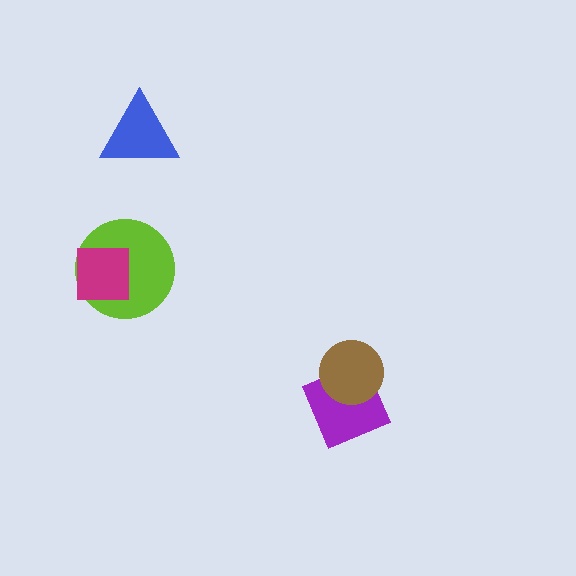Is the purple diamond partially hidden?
Yes, it is partially covered by another shape.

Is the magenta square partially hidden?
No, no other shape covers it.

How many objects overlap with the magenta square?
1 object overlaps with the magenta square.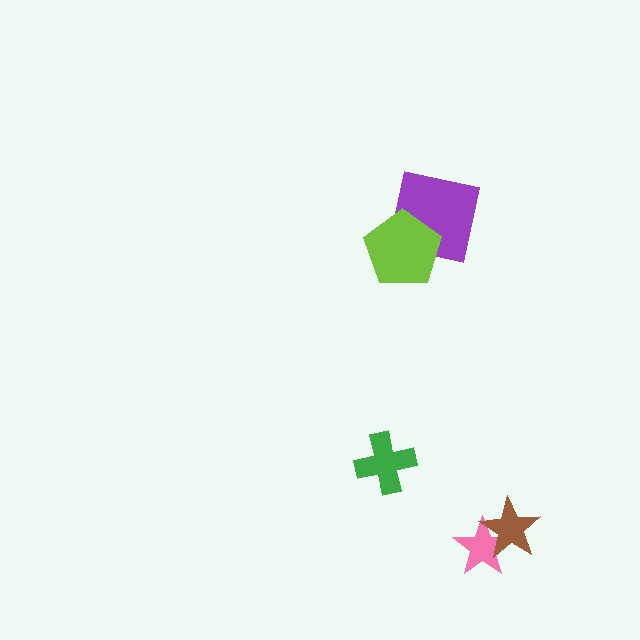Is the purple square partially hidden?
Yes, it is partially covered by another shape.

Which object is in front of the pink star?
The brown star is in front of the pink star.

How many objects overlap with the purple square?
1 object overlaps with the purple square.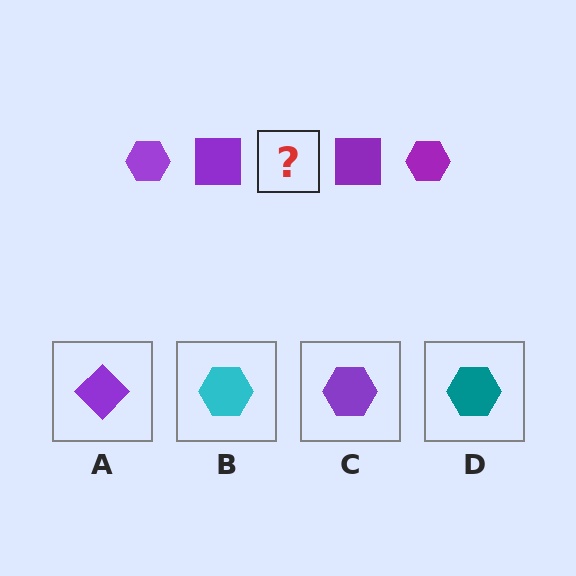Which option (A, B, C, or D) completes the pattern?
C.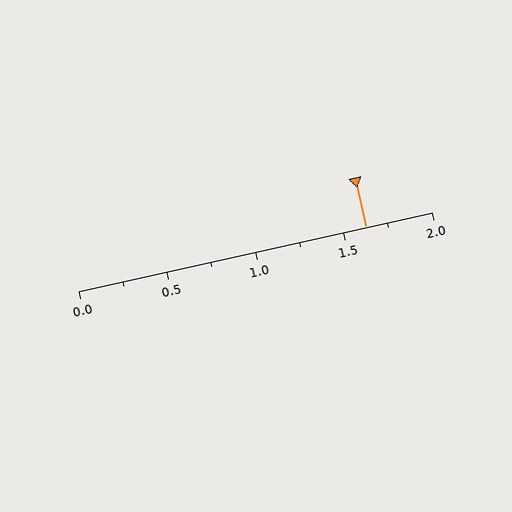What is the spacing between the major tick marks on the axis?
The major ticks are spaced 0.5 apart.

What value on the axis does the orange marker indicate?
The marker indicates approximately 1.62.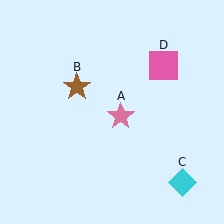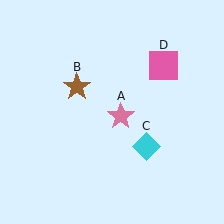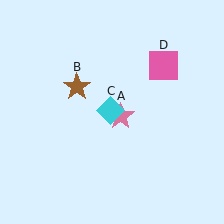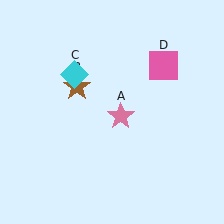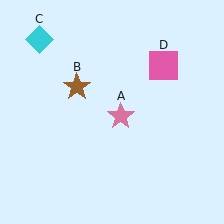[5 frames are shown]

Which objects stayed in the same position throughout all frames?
Pink star (object A) and brown star (object B) and pink square (object D) remained stationary.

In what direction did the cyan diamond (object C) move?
The cyan diamond (object C) moved up and to the left.